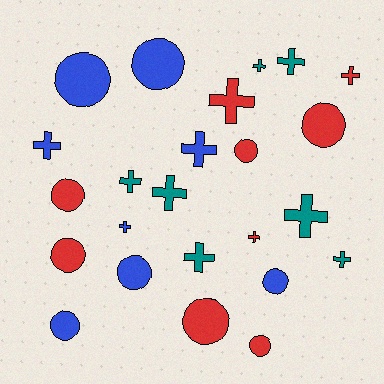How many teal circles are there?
There are no teal circles.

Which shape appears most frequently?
Cross, with 13 objects.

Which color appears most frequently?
Red, with 9 objects.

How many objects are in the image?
There are 24 objects.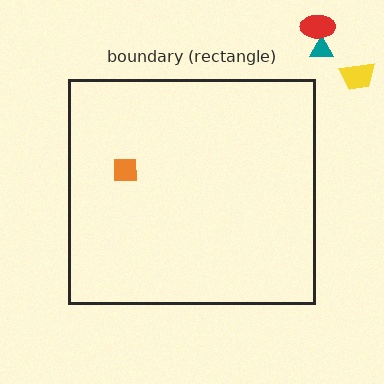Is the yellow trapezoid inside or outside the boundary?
Outside.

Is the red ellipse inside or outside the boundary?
Outside.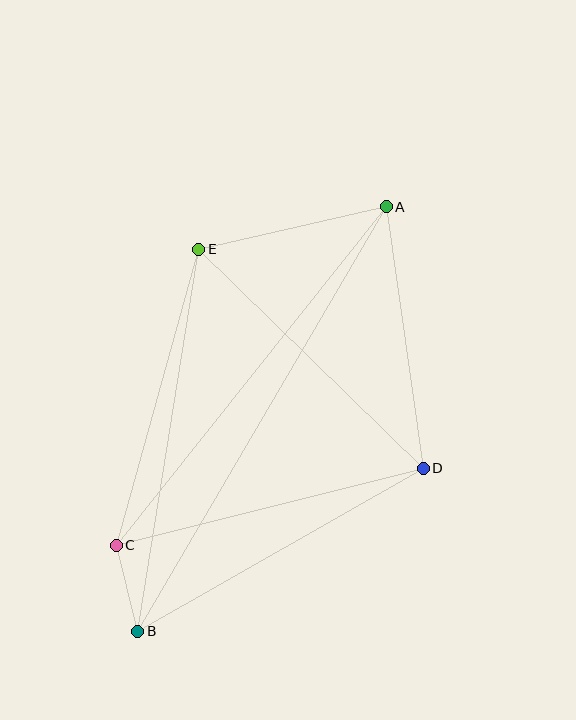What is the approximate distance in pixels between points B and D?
The distance between B and D is approximately 329 pixels.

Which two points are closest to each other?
Points B and C are closest to each other.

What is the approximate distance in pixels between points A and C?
The distance between A and C is approximately 433 pixels.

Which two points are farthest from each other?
Points A and B are farthest from each other.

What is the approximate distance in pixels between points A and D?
The distance between A and D is approximately 264 pixels.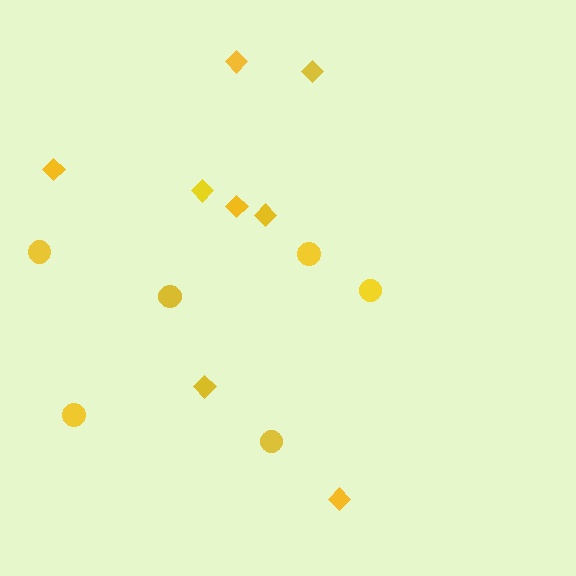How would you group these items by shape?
There are 2 groups: one group of diamonds (8) and one group of circles (6).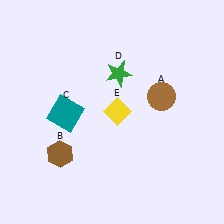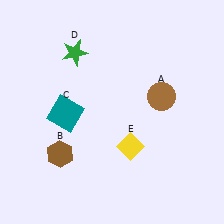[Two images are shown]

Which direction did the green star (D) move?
The green star (D) moved left.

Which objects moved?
The objects that moved are: the green star (D), the yellow diamond (E).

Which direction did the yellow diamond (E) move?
The yellow diamond (E) moved down.